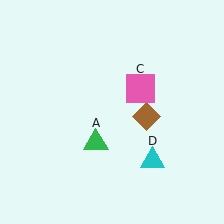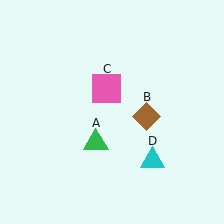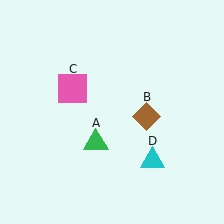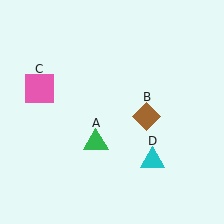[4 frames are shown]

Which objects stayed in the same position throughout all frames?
Green triangle (object A) and brown diamond (object B) and cyan triangle (object D) remained stationary.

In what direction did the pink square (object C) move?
The pink square (object C) moved left.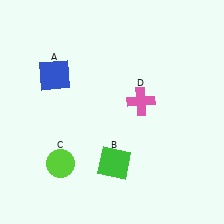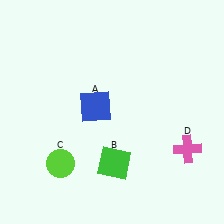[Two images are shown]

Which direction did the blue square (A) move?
The blue square (A) moved right.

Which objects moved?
The objects that moved are: the blue square (A), the pink cross (D).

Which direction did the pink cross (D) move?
The pink cross (D) moved down.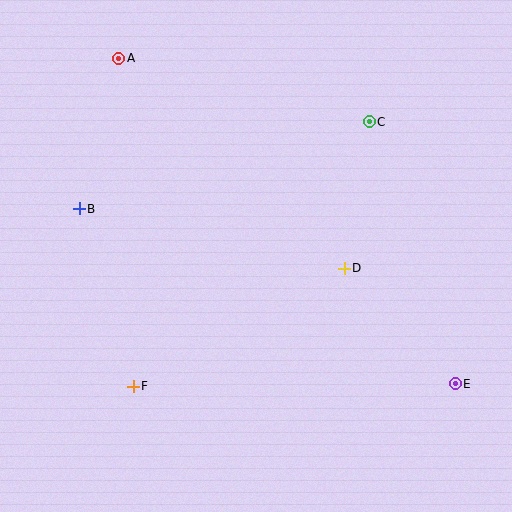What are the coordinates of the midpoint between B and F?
The midpoint between B and F is at (106, 297).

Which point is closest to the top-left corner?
Point A is closest to the top-left corner.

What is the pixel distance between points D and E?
The distance between D and E is 160 pixels.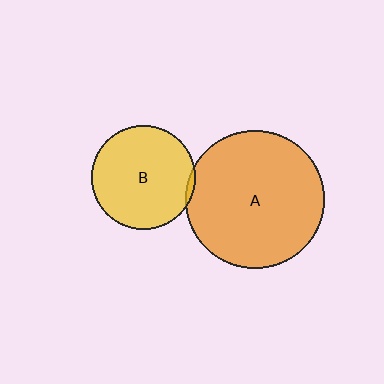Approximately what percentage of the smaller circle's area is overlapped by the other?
Approximately 5%.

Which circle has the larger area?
Circle A (orange).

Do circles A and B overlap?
Yes.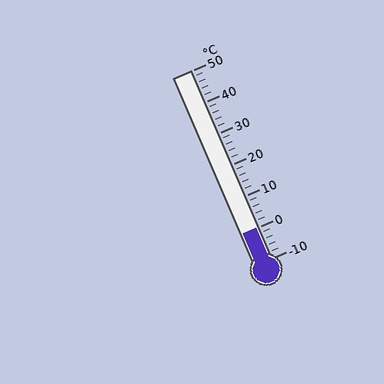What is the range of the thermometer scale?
The thermometer scale ranges from -10°C to 50°C.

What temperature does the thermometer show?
The thermometer shows approximately 0°C.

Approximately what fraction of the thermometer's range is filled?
The thermometer is filled to approximately 15% of its range.